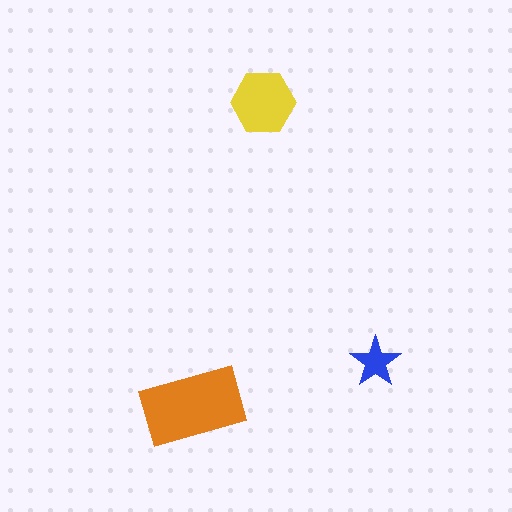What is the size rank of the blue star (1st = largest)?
3rd.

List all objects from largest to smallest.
The orange rectangle, the yellow hexagon, the blue star.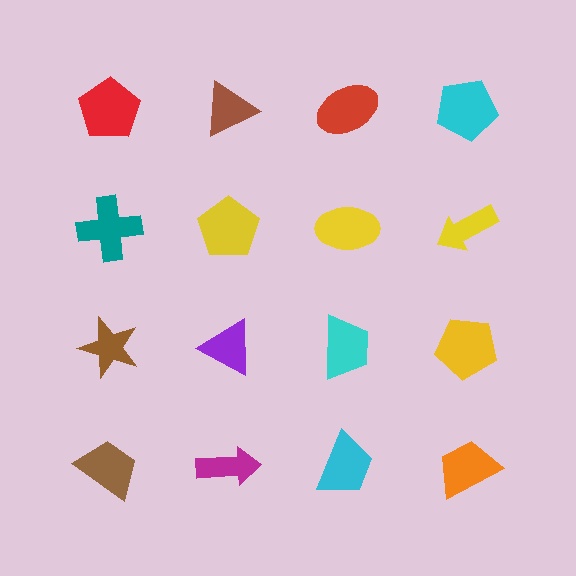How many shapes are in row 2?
4 shapes.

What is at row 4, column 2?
A magenta arrow.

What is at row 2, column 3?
A yellow ellipse.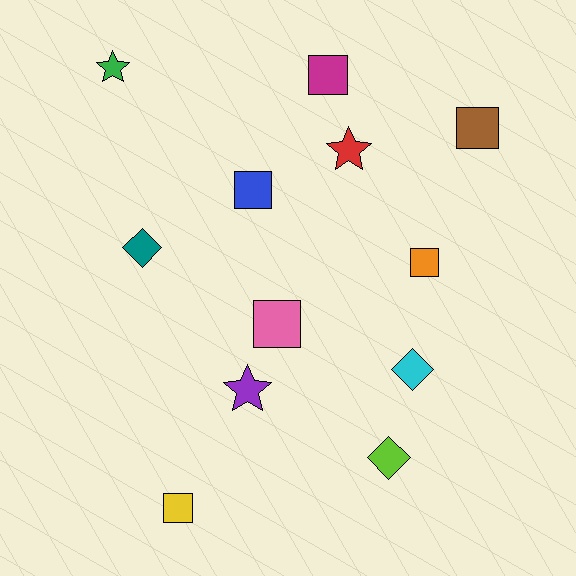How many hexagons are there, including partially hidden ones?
There are no hexagons.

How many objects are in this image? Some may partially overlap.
There are 12 objects.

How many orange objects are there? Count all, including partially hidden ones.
There is 1 orange object.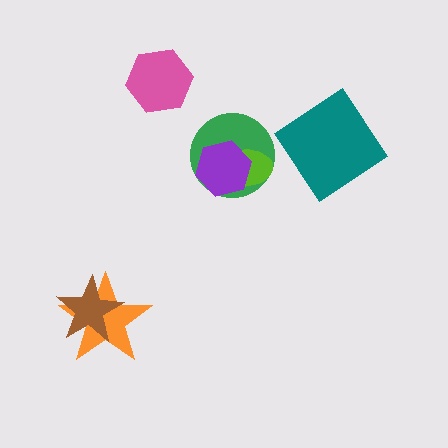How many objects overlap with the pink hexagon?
0 objects overlap with the pink hexagon.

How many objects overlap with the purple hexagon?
2 objects overlap with the purple hexagon.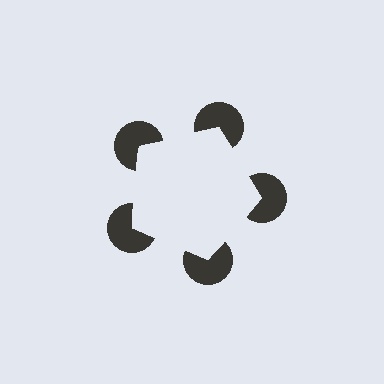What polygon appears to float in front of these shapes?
An illusory pentagon — its edges are inferred from the aligned wedge cuts in the pac-man discs, not physically drawn.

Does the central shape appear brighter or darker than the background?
It typically appears slightly brighter than the background, even though no actual brightness change is drawn.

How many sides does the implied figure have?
5 sides.